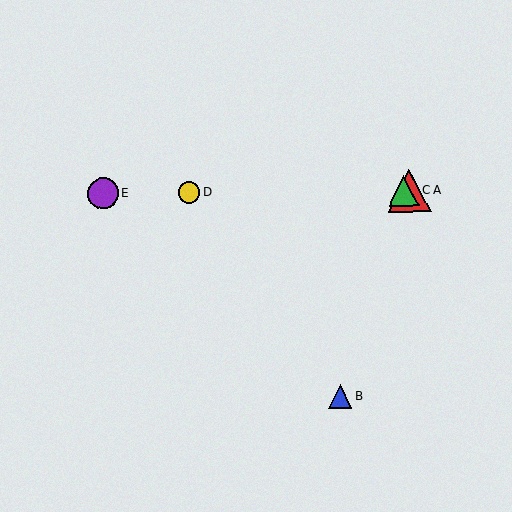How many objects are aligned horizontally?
4 objects (A, C, D, E) are aligned horizontally.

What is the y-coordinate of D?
Object D is at y≈192.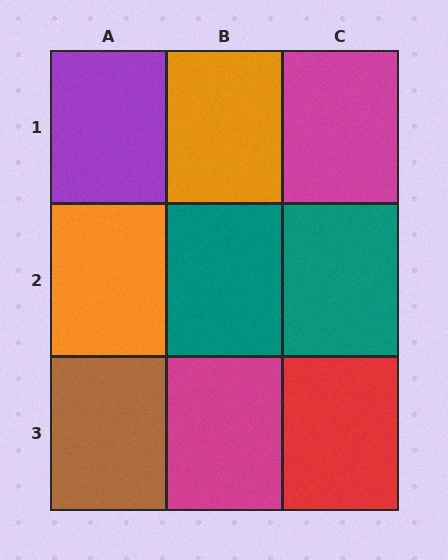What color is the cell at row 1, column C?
Magenta.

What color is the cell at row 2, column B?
Teal.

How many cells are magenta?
2 cells are magenta.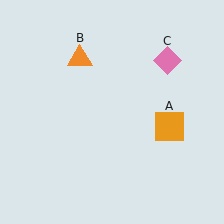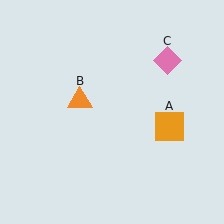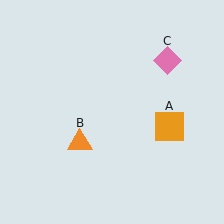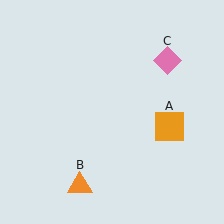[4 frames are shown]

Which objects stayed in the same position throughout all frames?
Orange square (object A) and pink diamond (object C) remained stationary.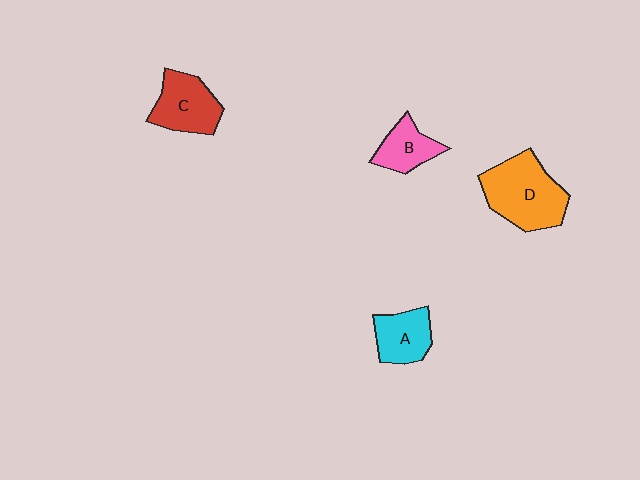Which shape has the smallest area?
Shape B (pink).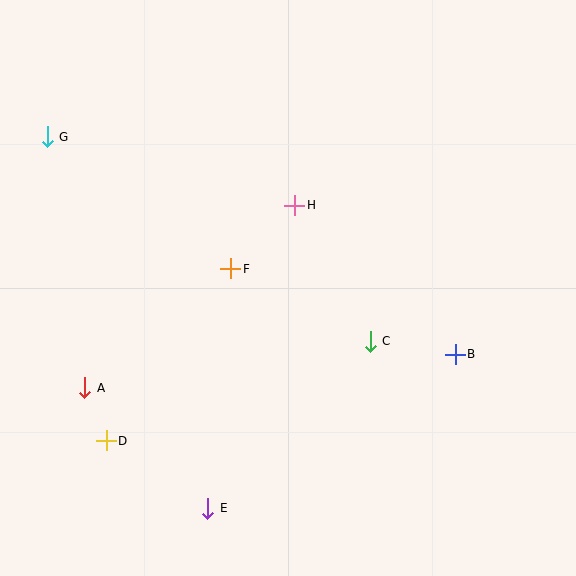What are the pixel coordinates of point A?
Point A is at (85, 388).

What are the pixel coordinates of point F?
Point F is at (231, 269).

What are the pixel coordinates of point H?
Point H is at (295, 205).